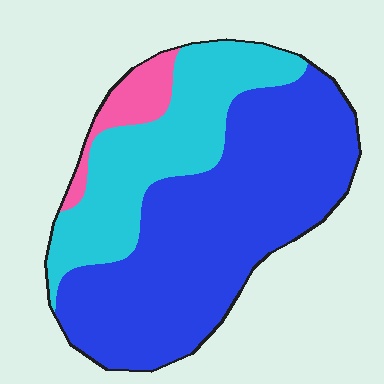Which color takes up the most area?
Blue, at roughly 60%.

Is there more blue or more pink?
Blue.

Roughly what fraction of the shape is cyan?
Cyan covers about 30% of the shape.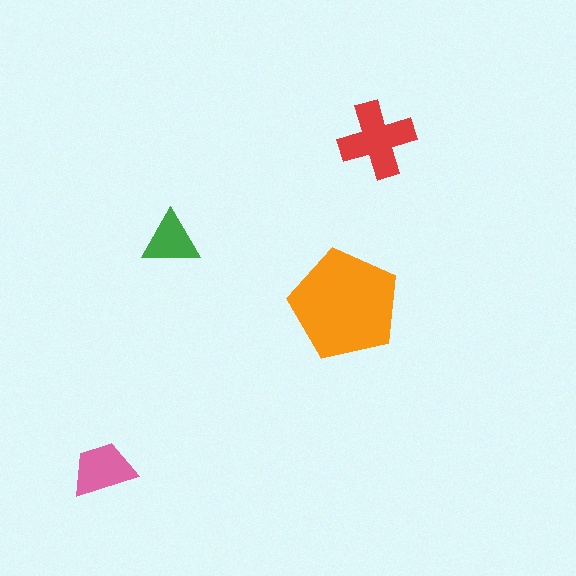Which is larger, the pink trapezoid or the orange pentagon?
The orange pentagon.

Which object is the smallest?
The green triangle.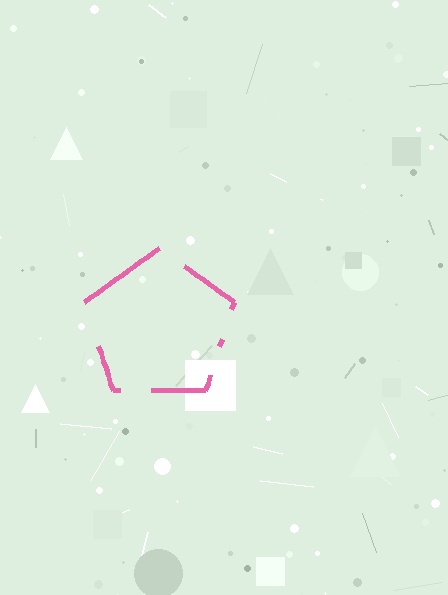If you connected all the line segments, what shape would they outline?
They would outline a pentagon.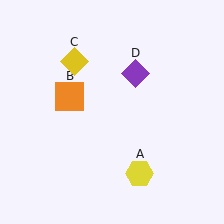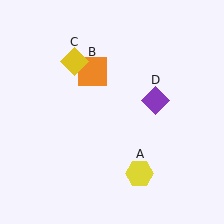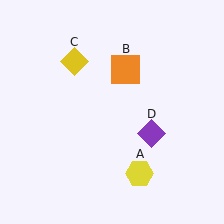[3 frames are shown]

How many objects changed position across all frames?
2 objects changed position: orange square (object B), purple diamond (object D).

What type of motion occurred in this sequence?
The orange square (object B), purple diamond (object D) rotated clockwise around the center of the scene.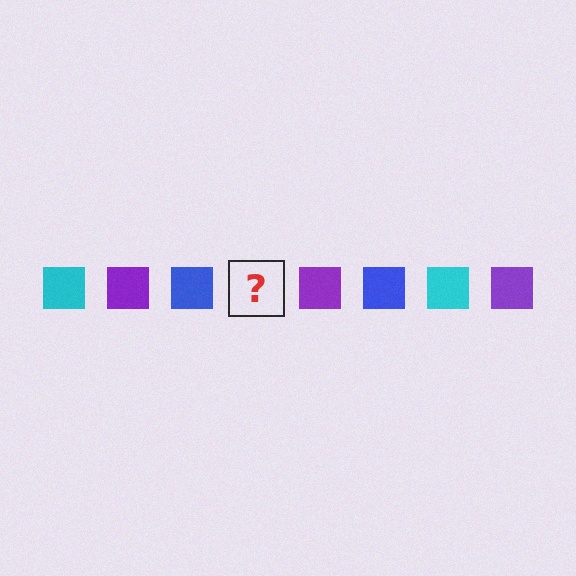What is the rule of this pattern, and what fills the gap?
The rule is that the pattern cycles through cyan, purple, blue squares. The gap should be filled with a cyan square.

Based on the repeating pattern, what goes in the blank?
The blank should be a cyan square.